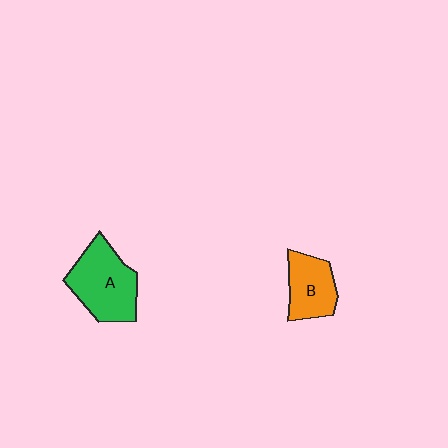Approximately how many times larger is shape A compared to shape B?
Approximately 1.5 times.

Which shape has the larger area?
Shape A (green).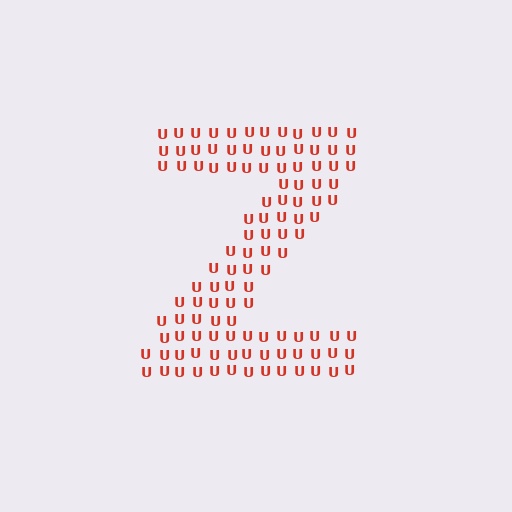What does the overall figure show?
The overall figure shows the letter Z.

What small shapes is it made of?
It is made of small letter U's.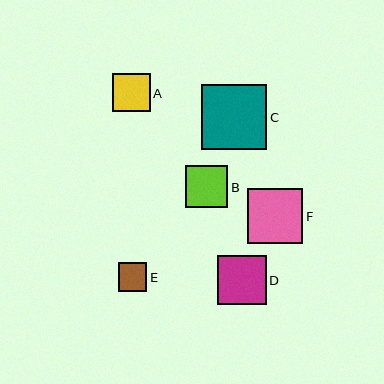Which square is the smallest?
Square E is the smallest with a size of approximately 29 pixels.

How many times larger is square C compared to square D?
Square C is approximately 1.3 times the size of square D.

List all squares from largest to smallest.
From largest to smallest: C, F, D, B, A, E.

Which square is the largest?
Square C is the largest with a size of approximately 65 pixels.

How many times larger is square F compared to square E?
Square F is approximately 1.9 times the size of square E.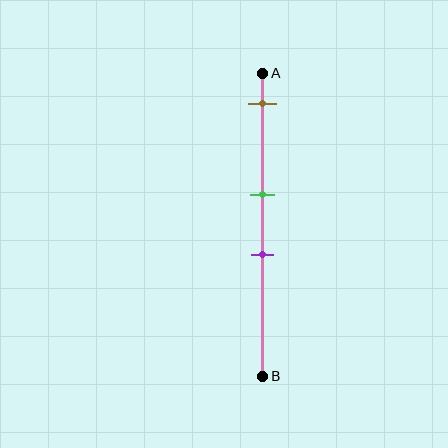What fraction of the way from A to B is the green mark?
The green mark is approximately 40% (0.4) of the way from A to B.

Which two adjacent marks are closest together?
The green and purple marks are the closest adjacent pair.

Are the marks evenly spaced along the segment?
No, the marks are not evenly spaced.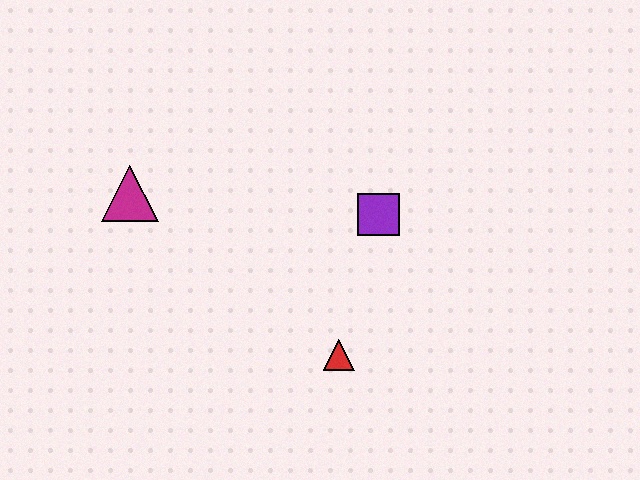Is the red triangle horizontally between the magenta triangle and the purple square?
Yes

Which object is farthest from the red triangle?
The magenta triangle is farthest from the red triangle.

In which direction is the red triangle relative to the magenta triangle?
The red triangle is to the right of the magenta triangle.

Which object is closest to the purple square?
The red triangle is closest to the purple square.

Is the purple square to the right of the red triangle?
Yes